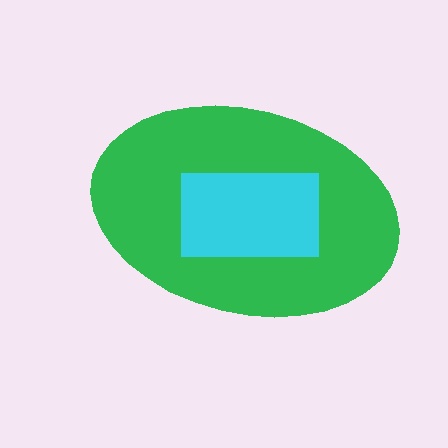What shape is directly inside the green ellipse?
The cyan rectangle.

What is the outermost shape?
The green ellipse.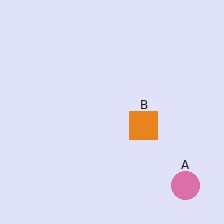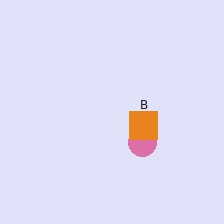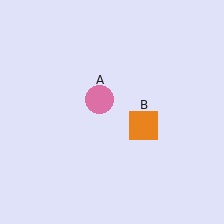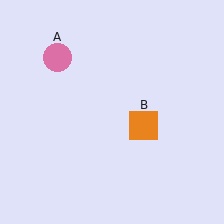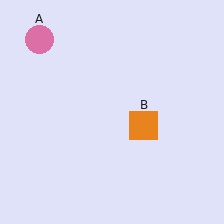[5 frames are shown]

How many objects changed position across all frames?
1 object changed position: pink circle (object A).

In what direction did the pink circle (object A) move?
The pink circle (object A) moved up and to the left.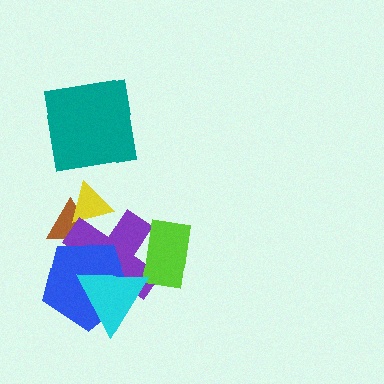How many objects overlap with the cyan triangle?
2 objects overlap with the cyan triangle.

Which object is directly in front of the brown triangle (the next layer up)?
The yellow triangle is directly in front of the brown triangle.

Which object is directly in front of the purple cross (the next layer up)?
The lime rectangle is directly in front of the purple cross.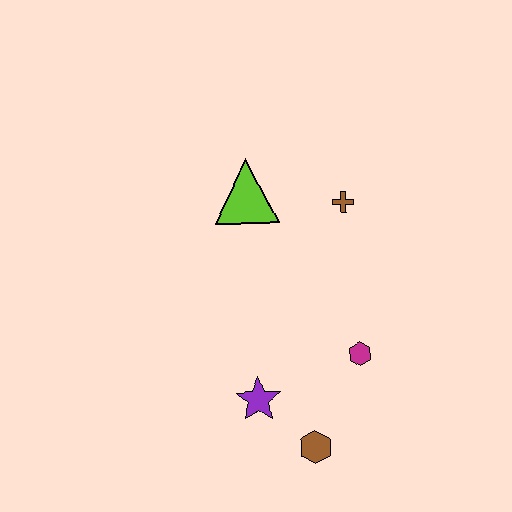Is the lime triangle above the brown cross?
Yes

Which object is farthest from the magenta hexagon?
The lime triangle is farthest from the magenta hexagon.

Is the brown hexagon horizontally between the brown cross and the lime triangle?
Yes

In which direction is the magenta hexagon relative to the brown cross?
The magenta hexagon is below the brown cross.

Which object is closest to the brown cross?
The lime triangle is closest to the brown cross.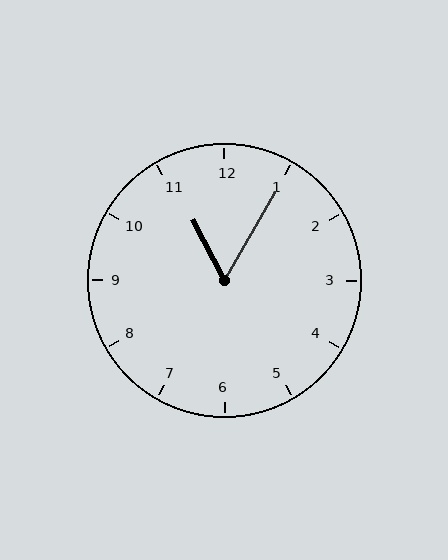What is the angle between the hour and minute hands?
Approximately 58 degrees.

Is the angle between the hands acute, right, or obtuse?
It is acute.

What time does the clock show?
11:05.